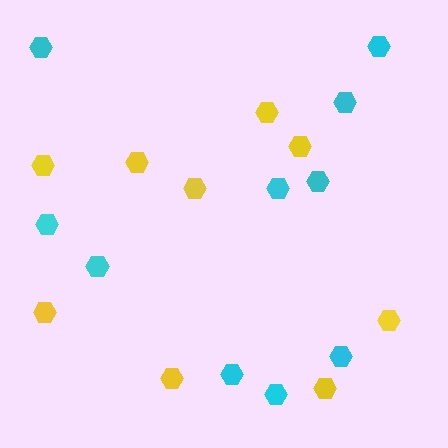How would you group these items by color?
There are 2 groups: one group of cyan hexagons (10) and one group of yellow hexagons (9).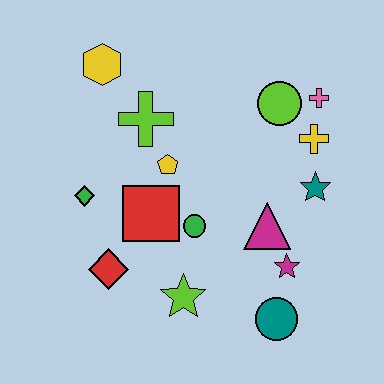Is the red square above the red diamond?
Yes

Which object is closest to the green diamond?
The red square is closest to the green diamond.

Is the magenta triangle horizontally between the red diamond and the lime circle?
Yes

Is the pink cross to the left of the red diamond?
No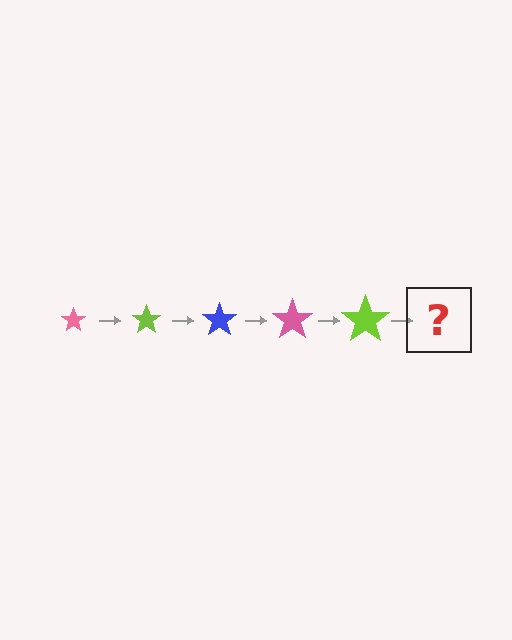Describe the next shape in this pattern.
It should be a blue star, larger than the previous one.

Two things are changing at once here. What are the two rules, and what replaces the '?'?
The two rules are that the star grows larger each step and the color cycles through pink, lime, and blue. The '?' should be a blue star, larger than the previous one.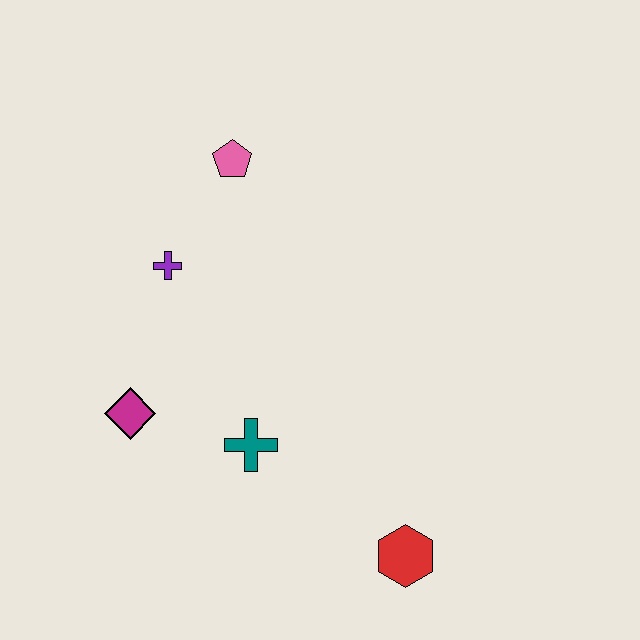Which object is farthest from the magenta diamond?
The red hexagon is farthest from the magenta diamond.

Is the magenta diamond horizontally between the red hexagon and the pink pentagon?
No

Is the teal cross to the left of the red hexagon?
Yes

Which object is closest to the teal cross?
The magenta diamond is closest to the teal cross.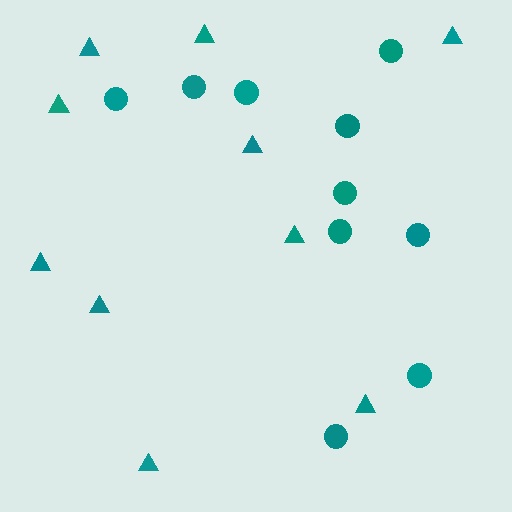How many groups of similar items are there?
There are 2 groups: one group of triangles (10) and one group of circles (10).